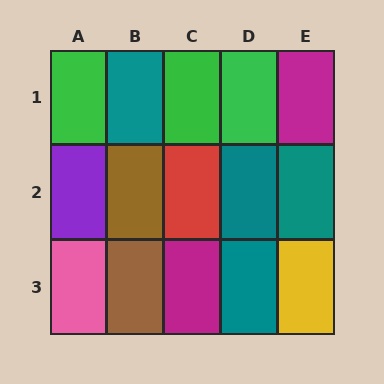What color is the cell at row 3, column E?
Yellow.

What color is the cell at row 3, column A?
Pink.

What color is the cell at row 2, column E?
Teal.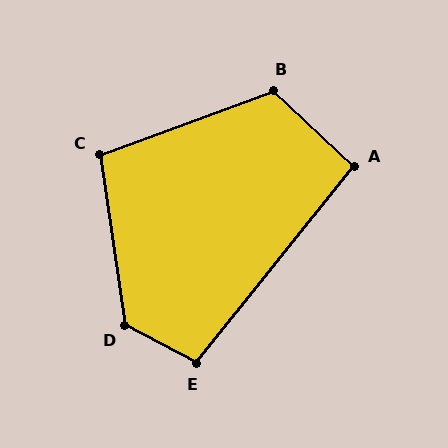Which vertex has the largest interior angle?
D, at approximately 126 degrees.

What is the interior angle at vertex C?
Approximately 102 degrees (obtuse).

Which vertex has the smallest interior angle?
A, at approximately 95 degrees.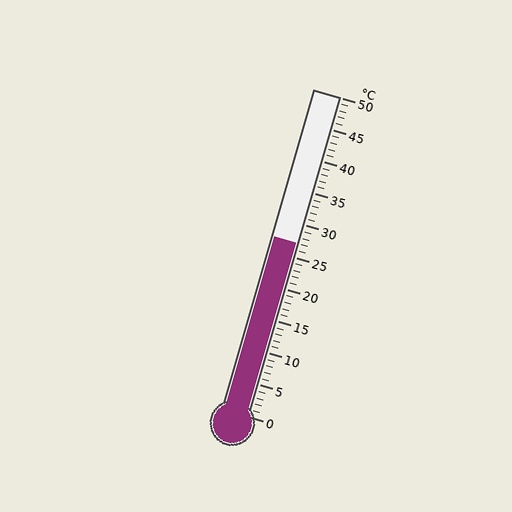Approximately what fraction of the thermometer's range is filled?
The thermometer is filled to approximately 55% of its range.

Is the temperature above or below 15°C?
The temperature is above 15°C.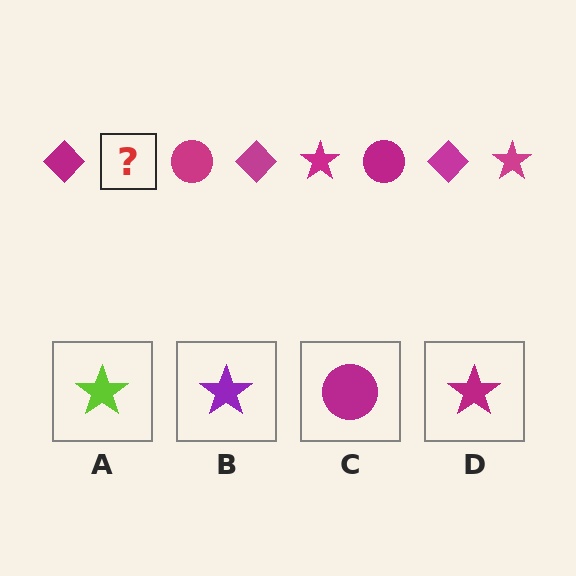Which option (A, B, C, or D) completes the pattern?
D.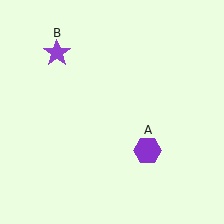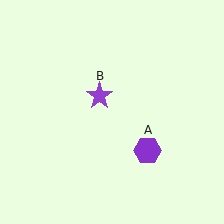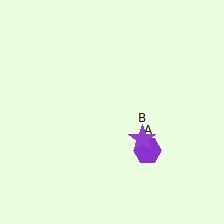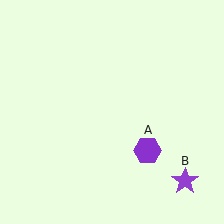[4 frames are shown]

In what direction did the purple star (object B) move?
The purple star (object B) moved down and to the right.